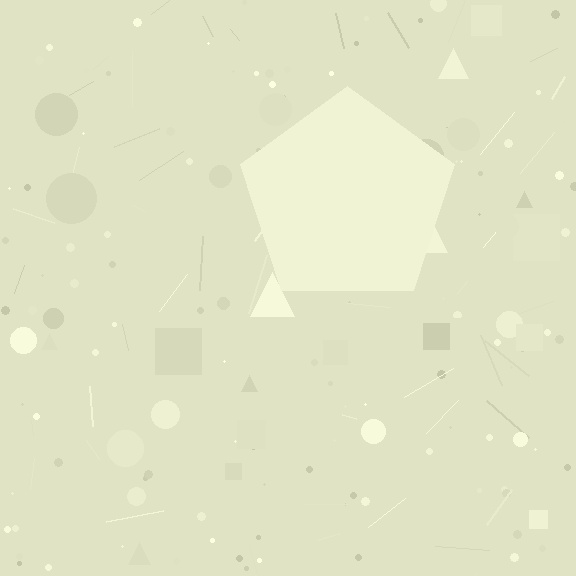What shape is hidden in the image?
A pentagon is hidden in the image.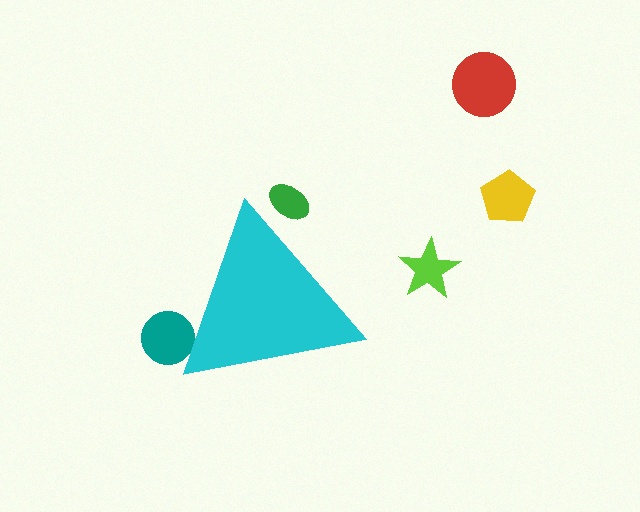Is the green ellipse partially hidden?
Yes, the green ellipse is partially hidden behind the cyan triangle.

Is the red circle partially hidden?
No, the red circle is fully visible.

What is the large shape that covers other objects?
A cyan triangle.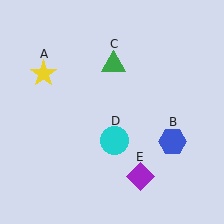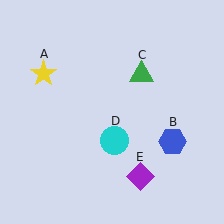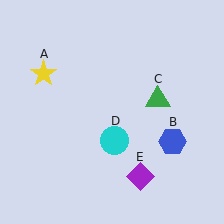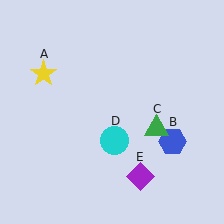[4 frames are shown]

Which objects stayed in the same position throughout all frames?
Yellow star (object A) and blue hexagon (object B) and cyan circle (object D) and purple diamond (object E) remained stationary.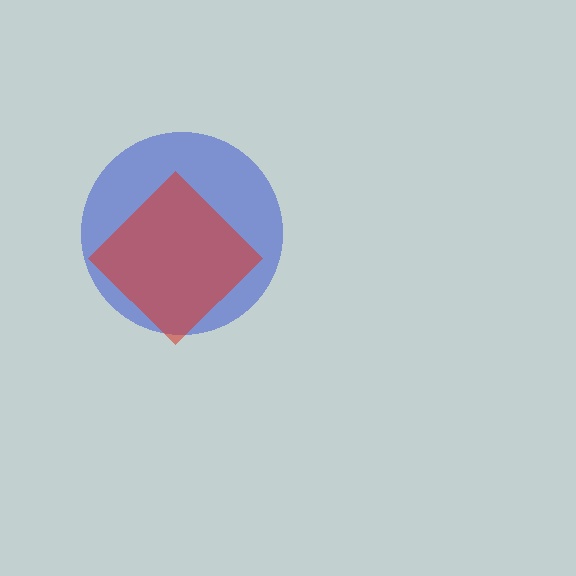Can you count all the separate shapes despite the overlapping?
Yes, there are 2 separate shapes.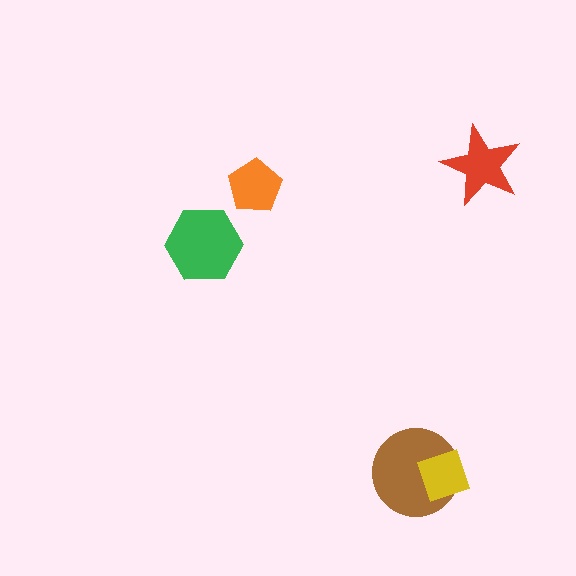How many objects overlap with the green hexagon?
0 objects overlap with the green hexagon.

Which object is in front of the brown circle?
The yellow diamond is in front of the brown circle.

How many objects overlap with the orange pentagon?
0 objects overlap with the orange pentagon.